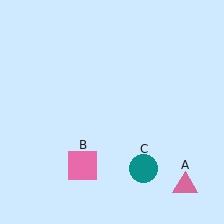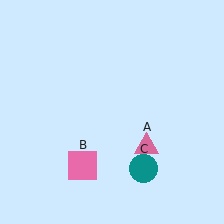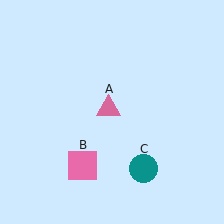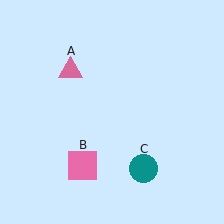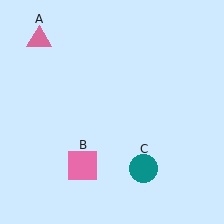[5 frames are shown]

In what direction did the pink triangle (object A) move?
The pink triangle (object A) moved up and to the left.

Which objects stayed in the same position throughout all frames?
Pink square (object B) and teal circle (object C) remained stationary.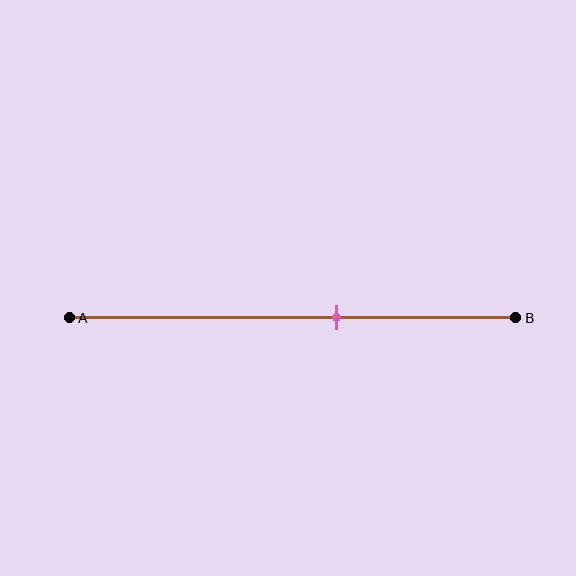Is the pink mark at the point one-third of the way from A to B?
No, the mark is at about 60% from A, not at the 33% one-third point.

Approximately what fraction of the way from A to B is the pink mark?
The pink mark is approximately 60% of the way from A to B.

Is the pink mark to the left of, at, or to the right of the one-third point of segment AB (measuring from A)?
The pink mark is to the right of the one-third point of segment AB.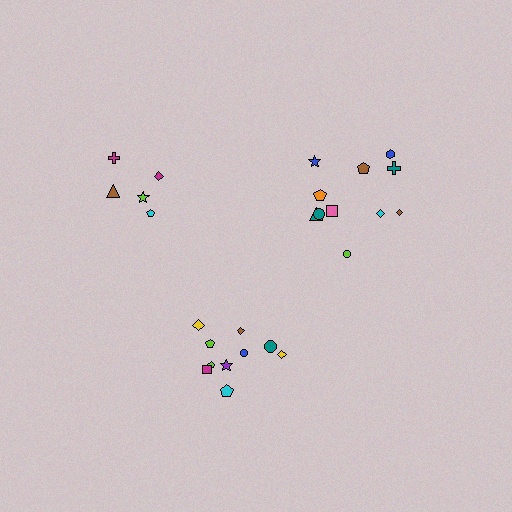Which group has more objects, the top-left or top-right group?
The top-right group.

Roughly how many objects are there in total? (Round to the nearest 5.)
Roughly 25 objects in total.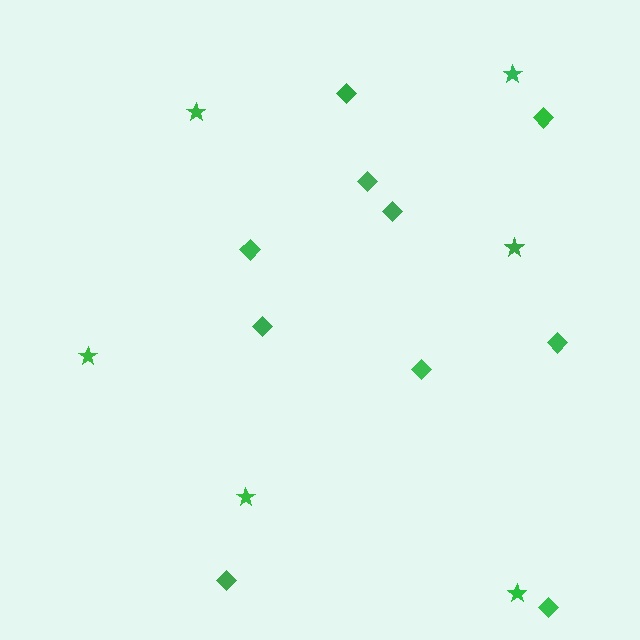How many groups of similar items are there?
There are 2 groups: one group of diamonds (10) and one group of stars (6).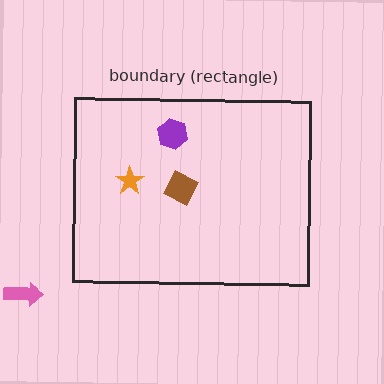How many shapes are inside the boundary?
3 inside, 1 outside.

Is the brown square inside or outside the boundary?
Inside.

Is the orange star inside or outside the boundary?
Inside.